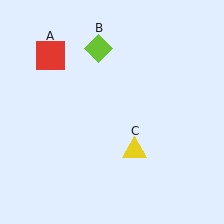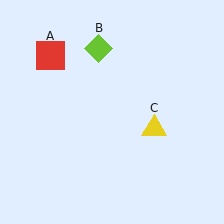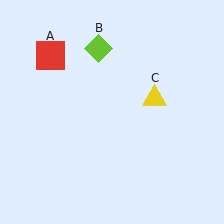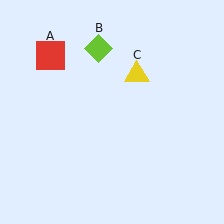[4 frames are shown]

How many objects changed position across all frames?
1 object changed position: yellow triangle (object C).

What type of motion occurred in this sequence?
The yellow triangle (object C) rotated counterclockwise around the center of the scene.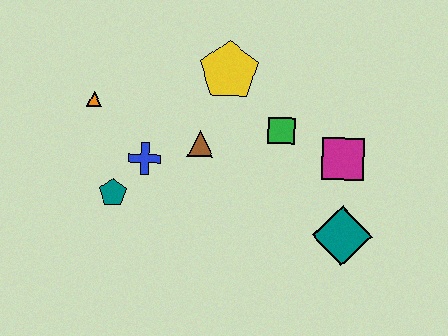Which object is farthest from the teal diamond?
The orange triangle is farthest from the teal diamond.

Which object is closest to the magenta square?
The green square is closest to the magenta square.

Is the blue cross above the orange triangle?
No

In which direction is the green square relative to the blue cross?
The green square is to the right of the blue cross.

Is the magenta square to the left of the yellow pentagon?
No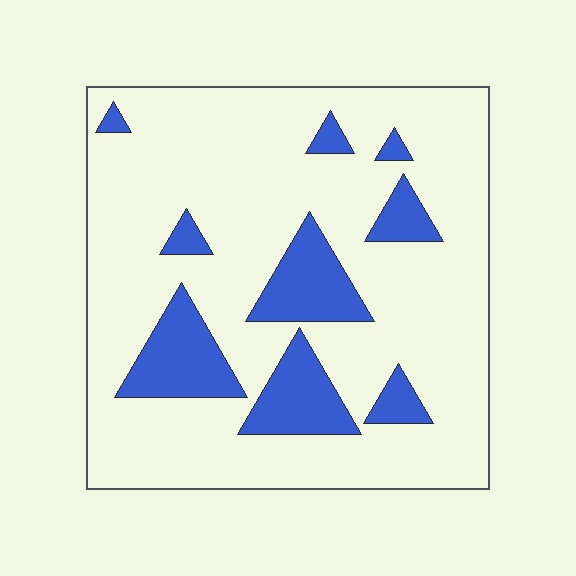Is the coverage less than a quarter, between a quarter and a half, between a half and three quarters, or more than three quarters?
Less than a quarter.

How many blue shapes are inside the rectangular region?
9.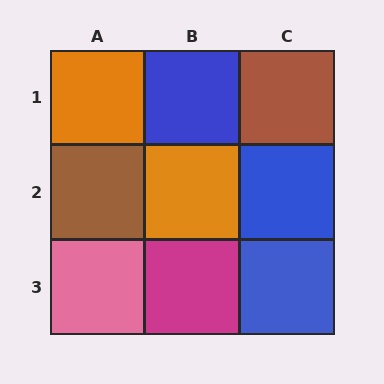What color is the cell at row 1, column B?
Blue.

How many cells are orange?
2 cells are orange.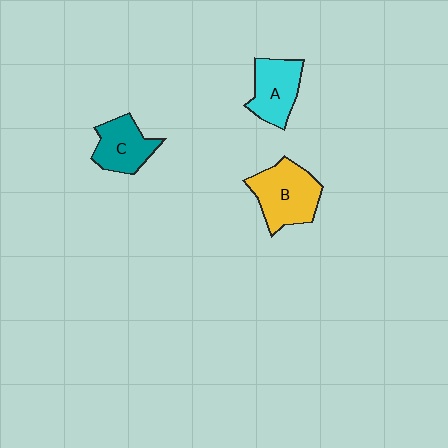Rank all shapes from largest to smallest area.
From largest to smallest: B (yellow), A (cyan), C (teal).